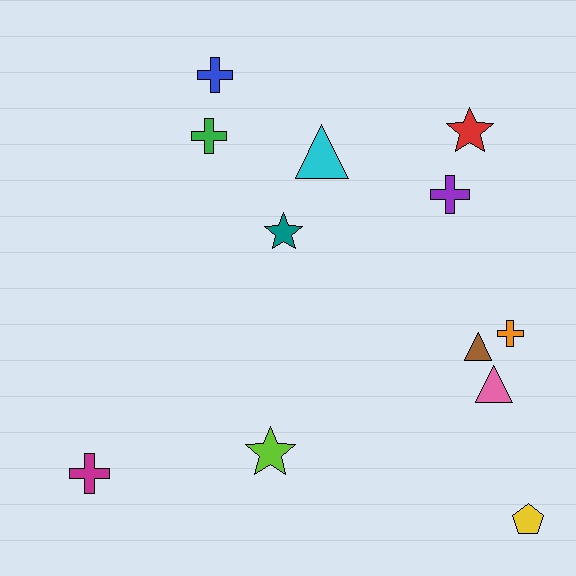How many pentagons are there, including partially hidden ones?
There is 1 pentagon.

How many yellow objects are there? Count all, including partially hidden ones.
There is 1 yellow object.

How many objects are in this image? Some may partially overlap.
There are 12 objects.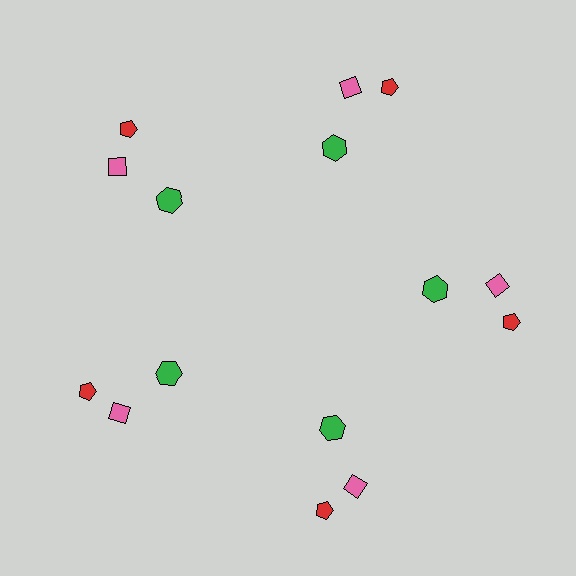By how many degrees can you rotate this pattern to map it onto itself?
The pattern maps onto itself every 72 degrees of rotation.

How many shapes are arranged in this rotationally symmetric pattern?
There are 15 shapes, arranged in 5 groups of 3.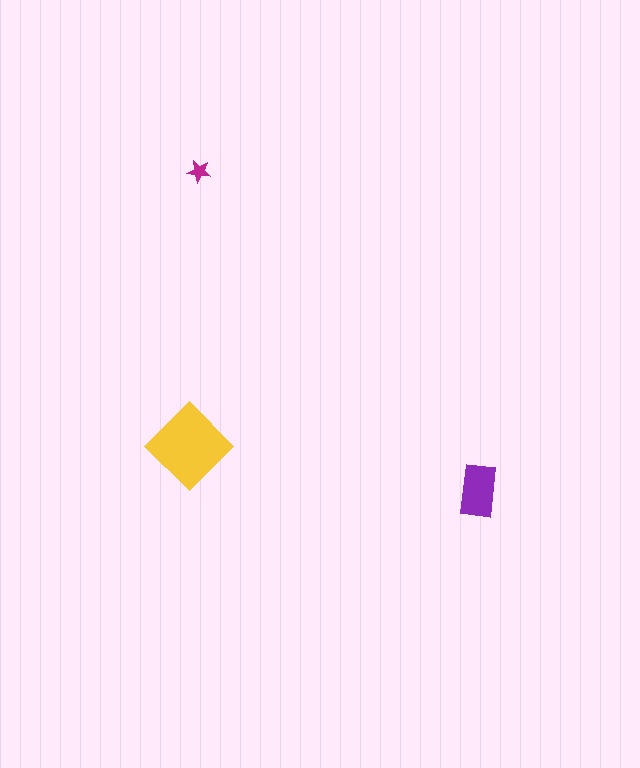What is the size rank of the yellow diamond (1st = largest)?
1st.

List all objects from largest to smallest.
The yellow diamond, the purple rectangle, the magenta star.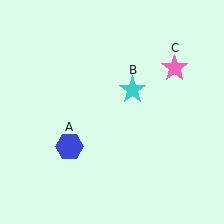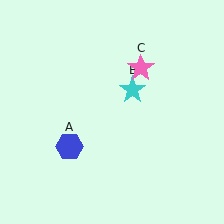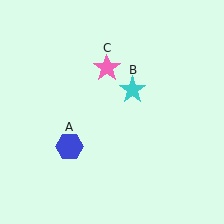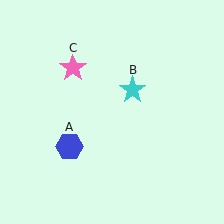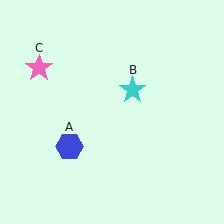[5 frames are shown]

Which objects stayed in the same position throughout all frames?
Blue hexagon (object A) and cyan star (object B) remained stationary.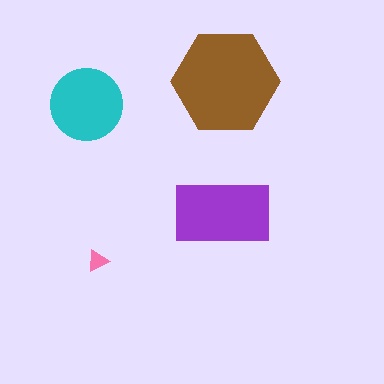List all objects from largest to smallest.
The brown hexagon, the purple rectangle, the cyan circle, the pink triangle.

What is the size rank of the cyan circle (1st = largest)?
3rd.